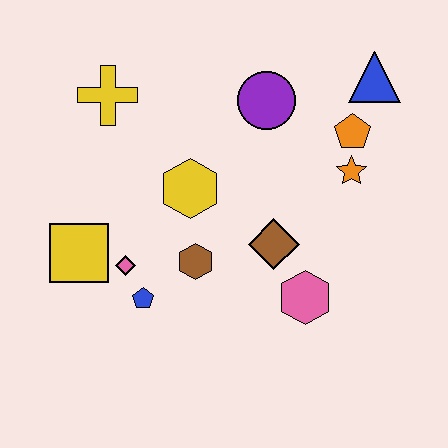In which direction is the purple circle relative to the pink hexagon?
The purple circle is above the pink hexagon.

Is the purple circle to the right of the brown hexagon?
Yes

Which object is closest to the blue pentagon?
The pink diamond is closest to the blue pentagon.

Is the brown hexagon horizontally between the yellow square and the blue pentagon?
No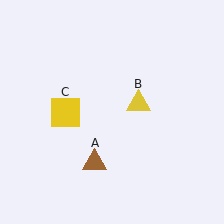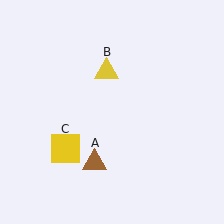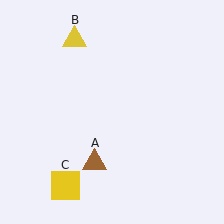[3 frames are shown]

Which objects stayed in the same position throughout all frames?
Brown triangle (object A) remained stationary.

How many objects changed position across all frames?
2 objects changed position: yellow triangle (object B), yellow square (object C).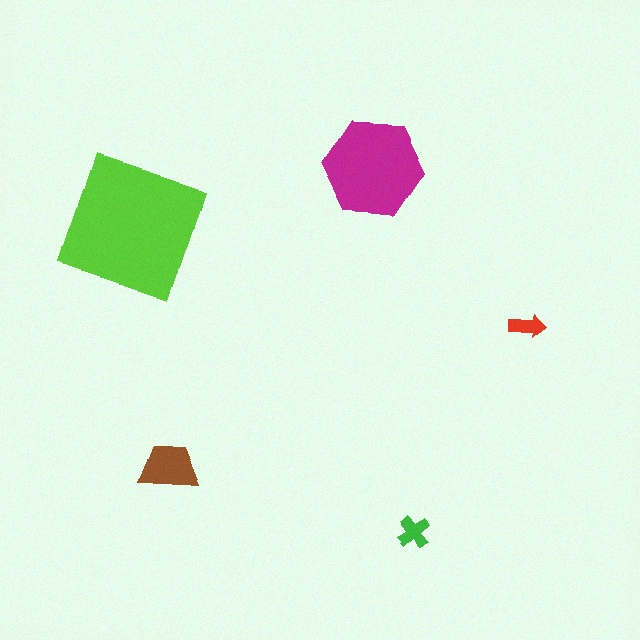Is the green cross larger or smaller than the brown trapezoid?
Smaller.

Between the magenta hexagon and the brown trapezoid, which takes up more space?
The magenta hexagon.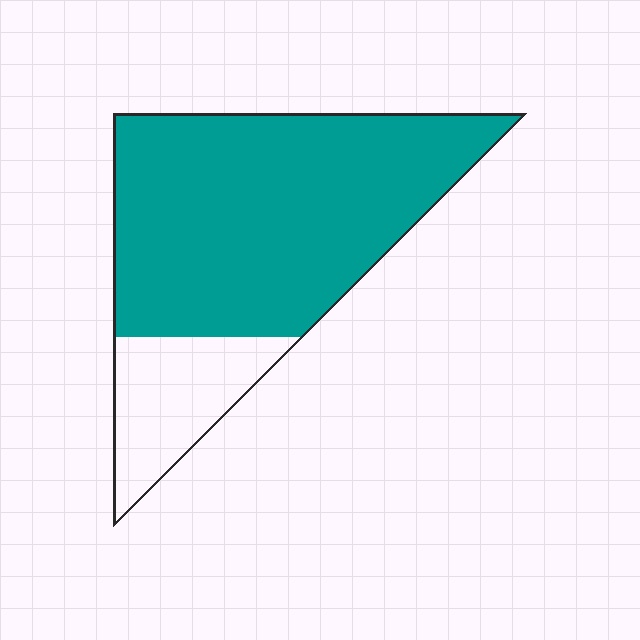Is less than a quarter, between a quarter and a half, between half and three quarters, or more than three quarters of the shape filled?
More than three quarters.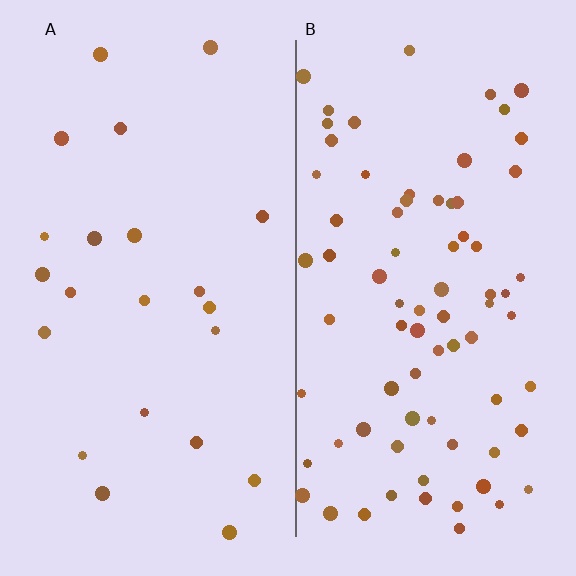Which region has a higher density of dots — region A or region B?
B (the right).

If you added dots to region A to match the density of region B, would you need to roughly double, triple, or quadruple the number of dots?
Approximately triple.